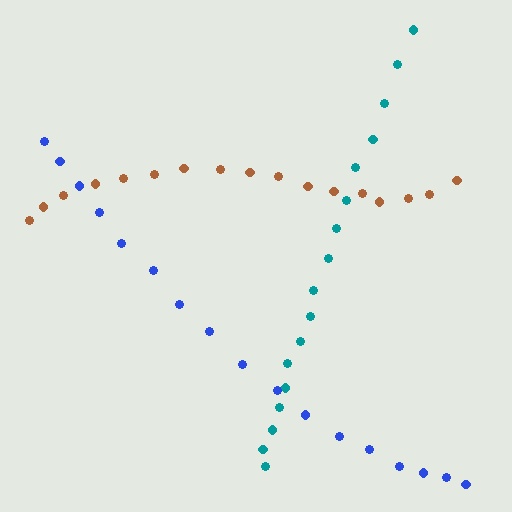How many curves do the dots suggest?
There are 3 distinct paths.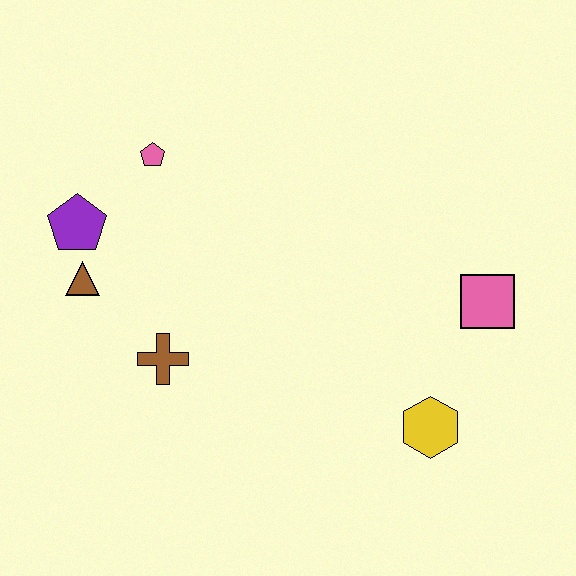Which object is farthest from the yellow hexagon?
The purple pentagon is farthest from the yellow hexagon.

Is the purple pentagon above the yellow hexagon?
Yes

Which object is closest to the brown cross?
The brown triangle is closest to the brown cross.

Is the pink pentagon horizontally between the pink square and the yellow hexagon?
No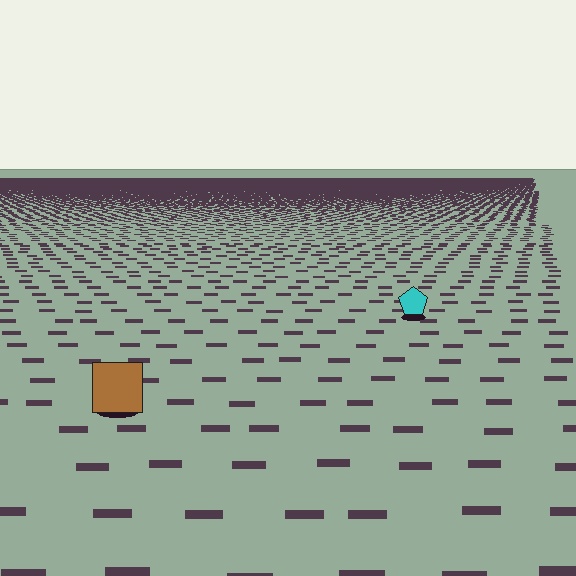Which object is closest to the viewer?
The brown square is closest. The texture marks near it are larger and more spread out.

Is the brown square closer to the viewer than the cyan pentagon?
Yes. The brown square is closer — you can tell from the texture gradient: the ground texture is coarser near it.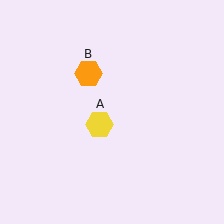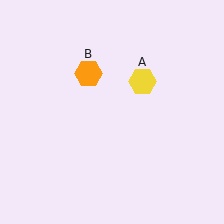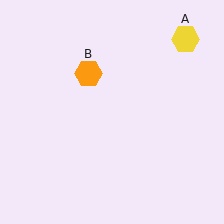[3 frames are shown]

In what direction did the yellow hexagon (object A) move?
The yellow hexagon (object A) moved up and to the right.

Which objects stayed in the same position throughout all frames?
Orange hexagon (object B) remained stationary.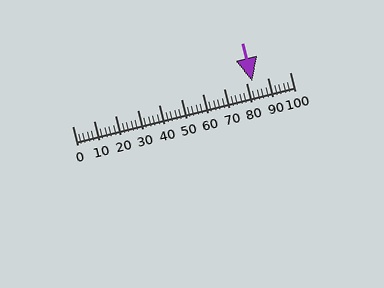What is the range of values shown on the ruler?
The ruler shows values from 0 to 100.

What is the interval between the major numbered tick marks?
The major tick marks are spaced 10 units apart.